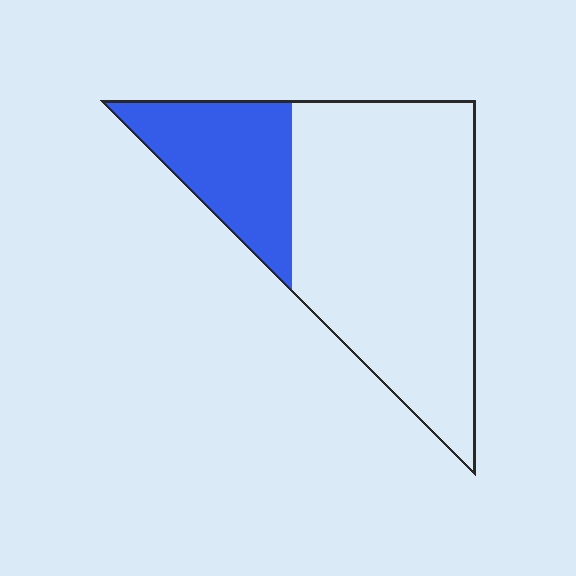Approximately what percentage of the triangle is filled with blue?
Approximately 25%.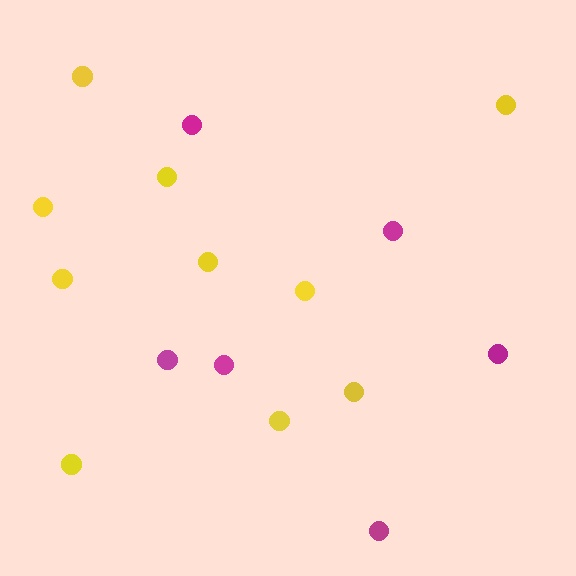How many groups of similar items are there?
There are 2 groups: one group of magenta circles (6) and one group of yellow circles (10).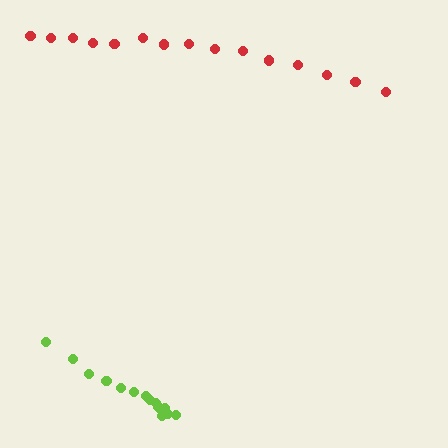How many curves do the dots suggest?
There are 2 distinct paths.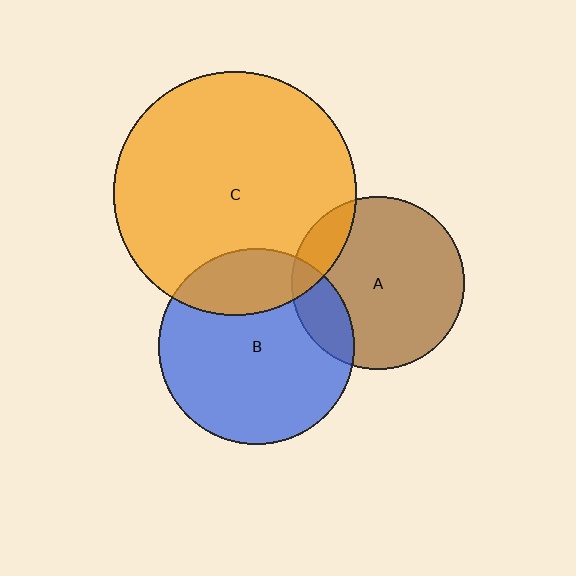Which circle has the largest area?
Circle C (orange).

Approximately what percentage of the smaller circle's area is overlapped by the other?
Approximately 25%.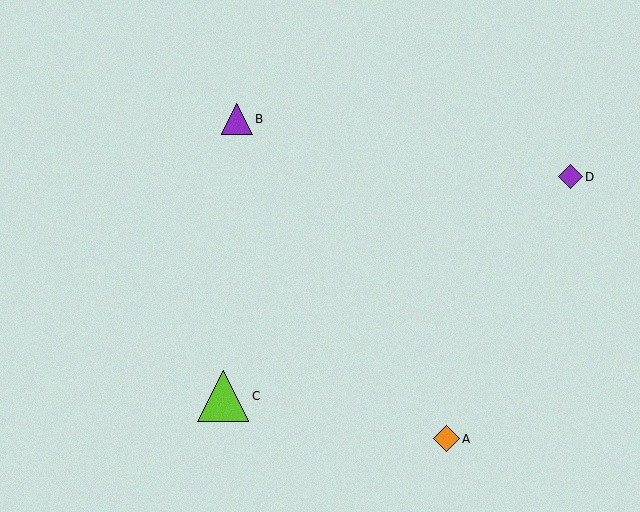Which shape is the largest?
The lime triangle (labeled C) is the largest.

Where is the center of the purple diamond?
The center of the purple diamond is at (570, 177).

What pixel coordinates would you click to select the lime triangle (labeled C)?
Click at (223, 396) to select the lime triangle C.